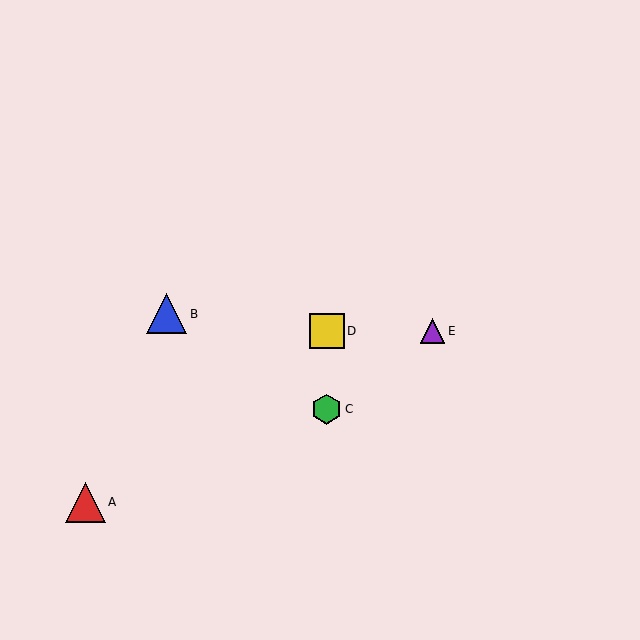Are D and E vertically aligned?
No, D is at x≈327 and E is at x≈433.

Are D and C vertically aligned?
Yes, both are at x≈327.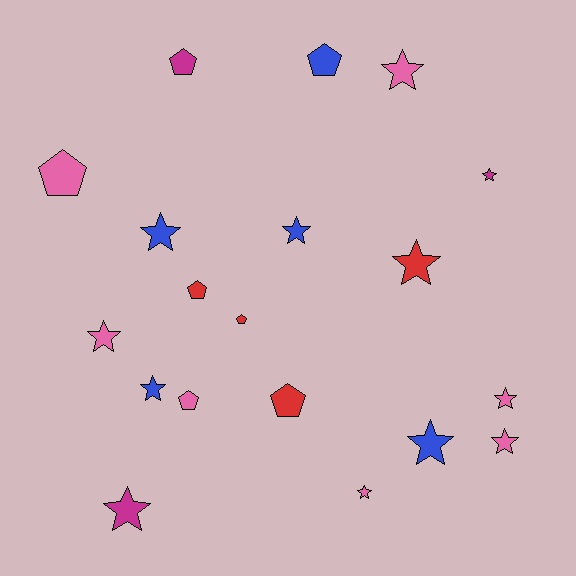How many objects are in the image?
There are 19 objects.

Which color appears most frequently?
Pink, with 7 objects.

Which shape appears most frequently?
Star, with 12 objects.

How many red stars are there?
There is 1 red star.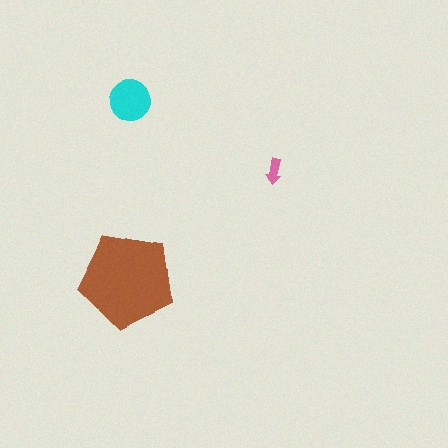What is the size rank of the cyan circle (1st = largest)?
2nd.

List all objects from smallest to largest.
The pink arrow, the cyan circle, the brown pentagon.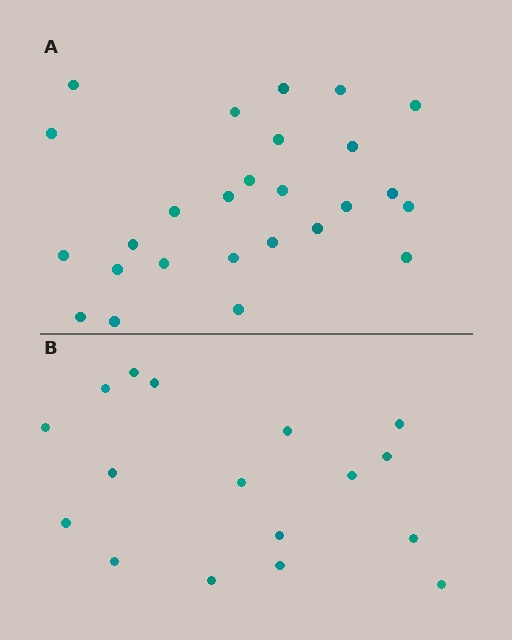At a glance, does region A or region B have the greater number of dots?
Region A (the top region) has more dots.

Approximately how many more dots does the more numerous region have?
Region A has roughly 8 or so more dots than region B.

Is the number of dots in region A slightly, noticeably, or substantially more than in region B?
Region A has substantially more. The ratio is roughly 1.5 to 1.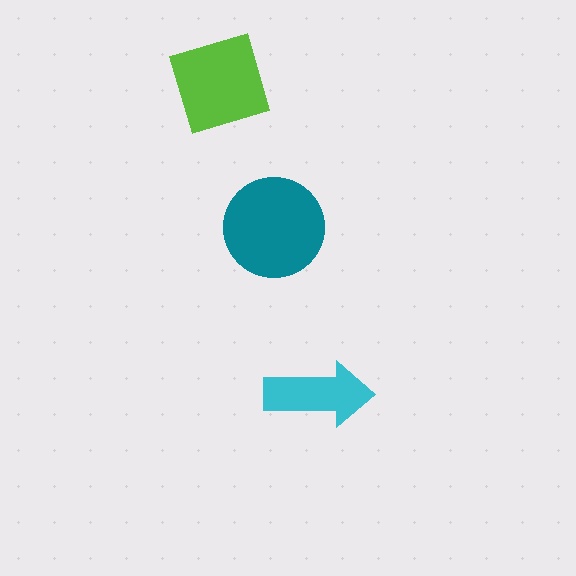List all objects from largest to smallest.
The teal circle, the lime diamond, the cyan arrow.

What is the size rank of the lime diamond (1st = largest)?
2nd.